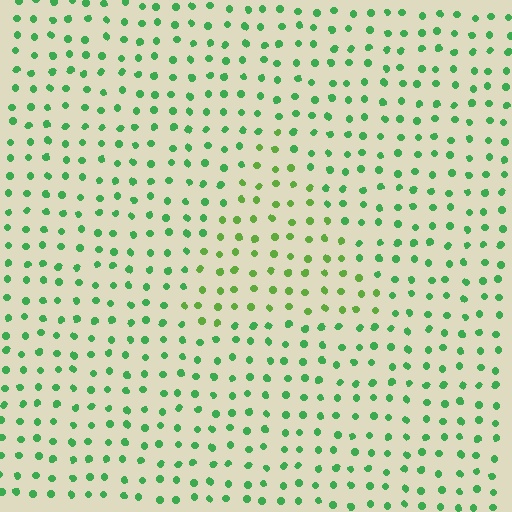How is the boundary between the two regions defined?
The boundary is defined purely by a slight shift in hue (about 29 degrees). Spacing, size, and orientation are identical on both sides.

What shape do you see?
I see a triangle.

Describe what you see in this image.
The image is filled with small green elements in a uniform arrangement. A triangle-shaped region is visible where the elements are tinted to a slightly different hue, forming a subtle color boundary.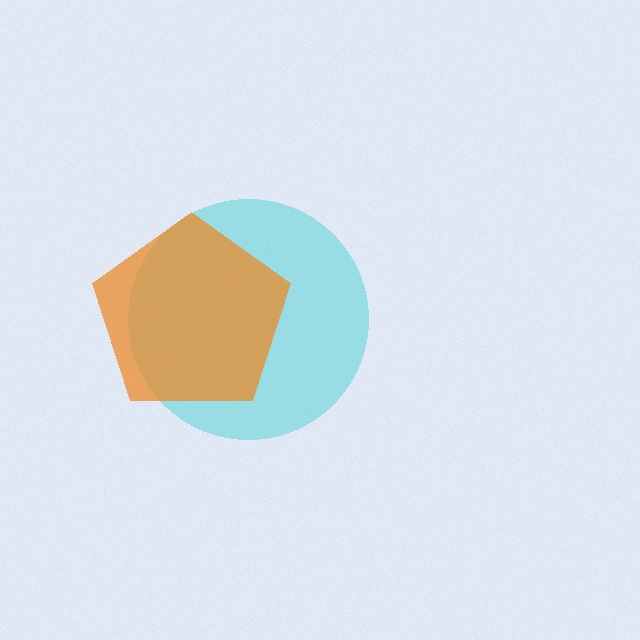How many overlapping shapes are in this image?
There are 2 overlapping shapes in the image.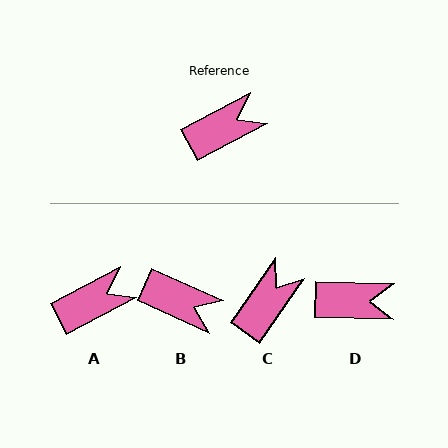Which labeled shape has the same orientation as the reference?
A.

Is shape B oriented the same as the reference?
No, it is off by about 52 degrees.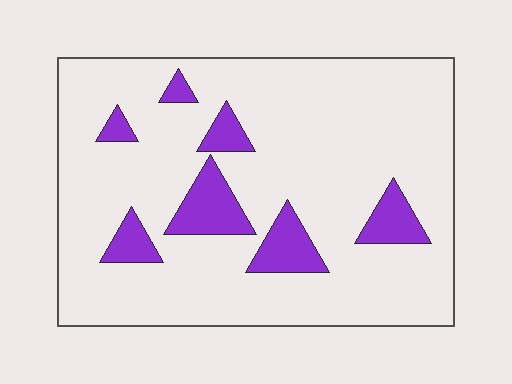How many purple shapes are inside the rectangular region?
7.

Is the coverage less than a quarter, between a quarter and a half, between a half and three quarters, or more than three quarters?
Less than a quarter.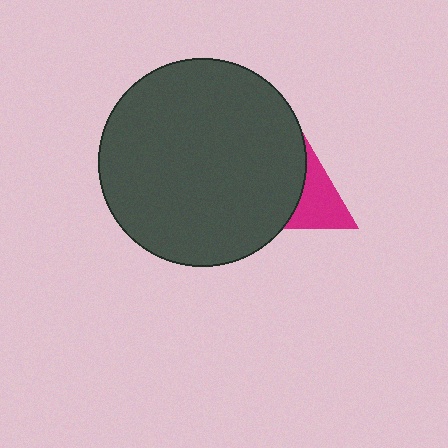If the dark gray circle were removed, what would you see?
You would see the complete magenta triangle.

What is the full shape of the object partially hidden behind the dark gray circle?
The partially hidden object is a magenta triangle.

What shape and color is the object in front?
The object in front is a dark gray circle.